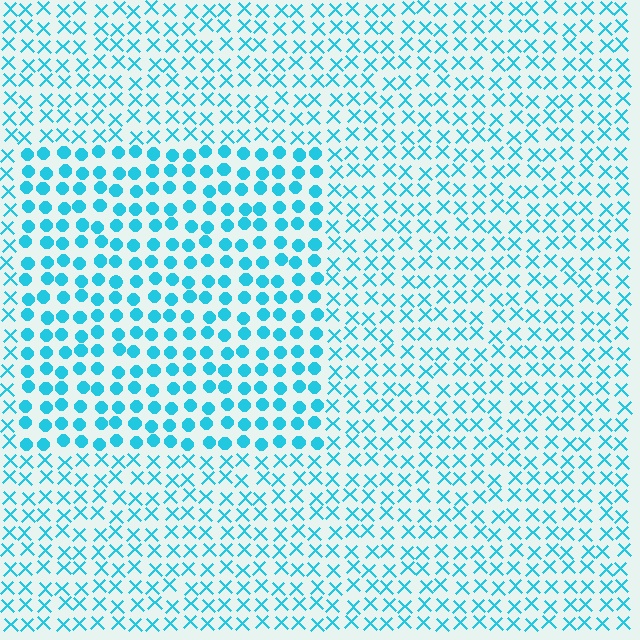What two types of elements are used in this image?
The image uses circles inside the rectangle region and X marks outside it.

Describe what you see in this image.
The image is filled with small cyan elements arranged in a uniform grid. A rectangle-shaped region contains circles, while the surrounding area contains X marks. The boundary is defined purely by the change in element shape.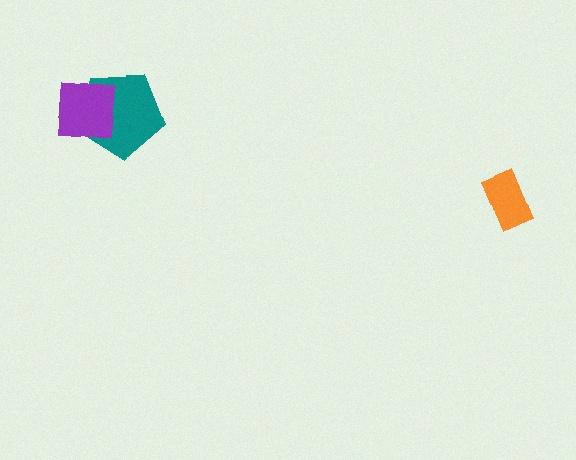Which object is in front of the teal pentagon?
The purple square is in front of the teal pentagon.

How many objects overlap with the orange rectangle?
0 objects overlap with the orange rectangle.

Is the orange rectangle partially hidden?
No, no other shape covers it.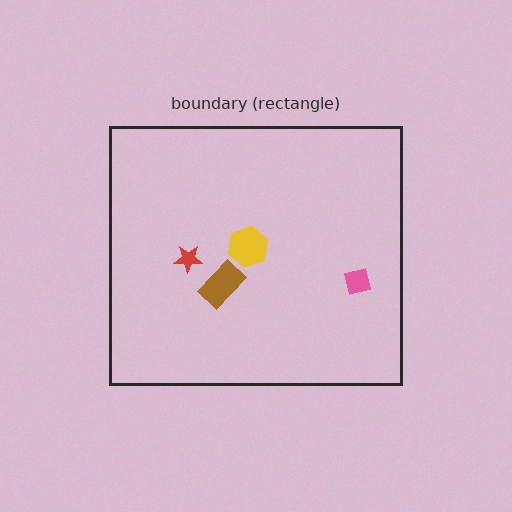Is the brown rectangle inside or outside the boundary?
Inside.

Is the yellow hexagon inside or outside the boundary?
Inside.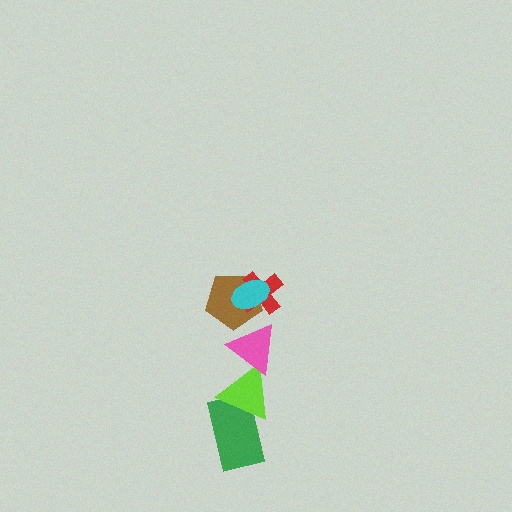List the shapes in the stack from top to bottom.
From top to bottom: the cyan ellipse, the red cross, the brown pentagon, the pink triangle, the lime triangle, the green rectangle.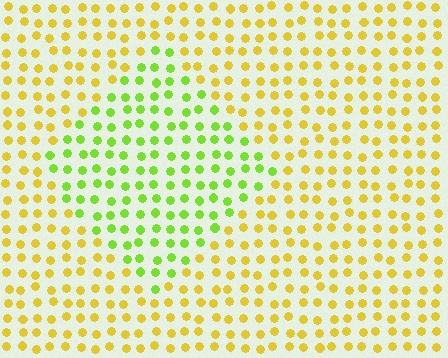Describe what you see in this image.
The image is filled with small yellow elements in a uniform arrangement. A diamond-shaped region is visible where the elements are tinted to a slightly different hue, forming a subtle color boundary.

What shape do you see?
I see a diamond.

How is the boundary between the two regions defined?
The boundary is defined purely by a slight shift in hue (about 44 degrees). Spacing, size, and orientation are identical on both sides.